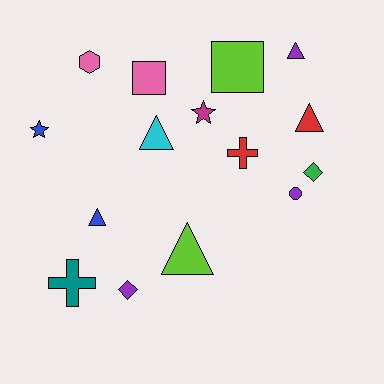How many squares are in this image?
There are 2 squares.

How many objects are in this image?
There are 15 objects.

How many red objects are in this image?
There are 2 red objects.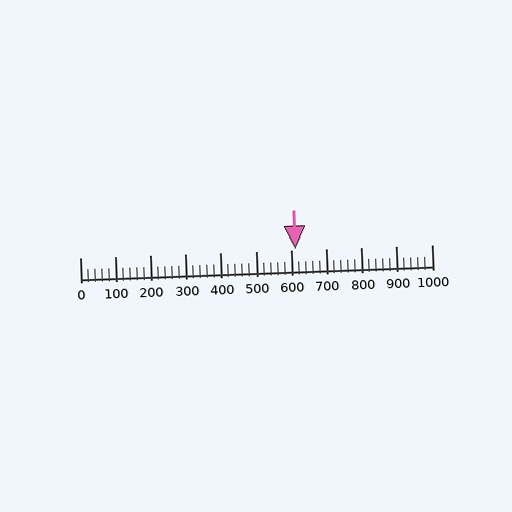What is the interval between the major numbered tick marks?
The major tick marks are spaced 100 units apart.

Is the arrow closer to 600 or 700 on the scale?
The arrow is closer to 600.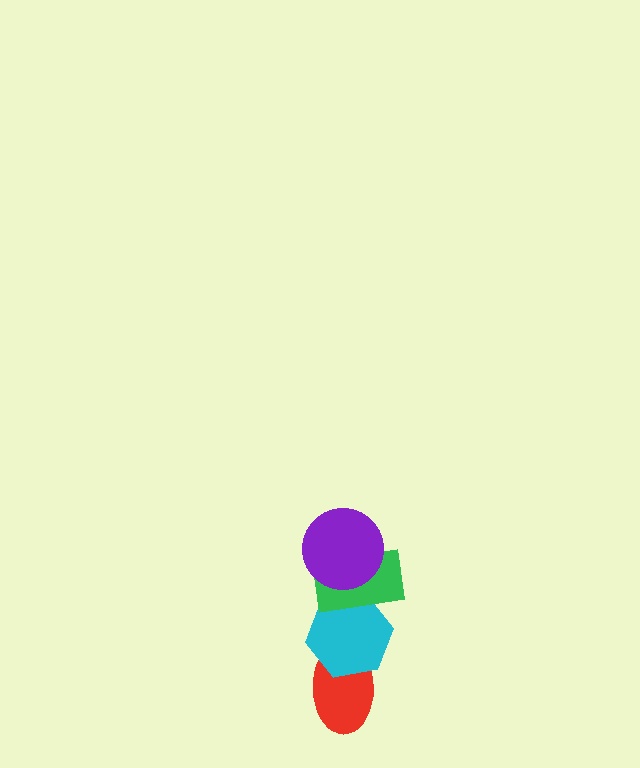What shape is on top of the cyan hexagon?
The green rectangle is on top of the cyan hexagon.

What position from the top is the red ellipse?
The red ellipse is 4th from the top.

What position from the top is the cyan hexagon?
The cyan hexagon is 3rd from the top.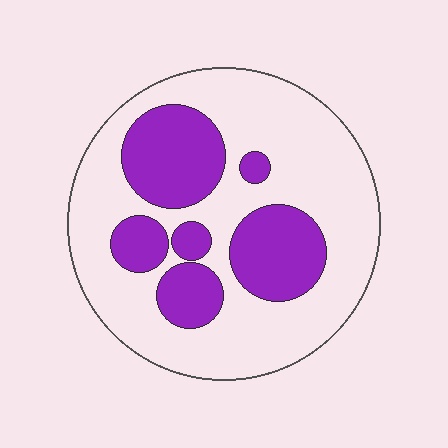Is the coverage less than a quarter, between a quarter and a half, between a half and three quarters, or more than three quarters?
Between a quarter and a half.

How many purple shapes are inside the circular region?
6.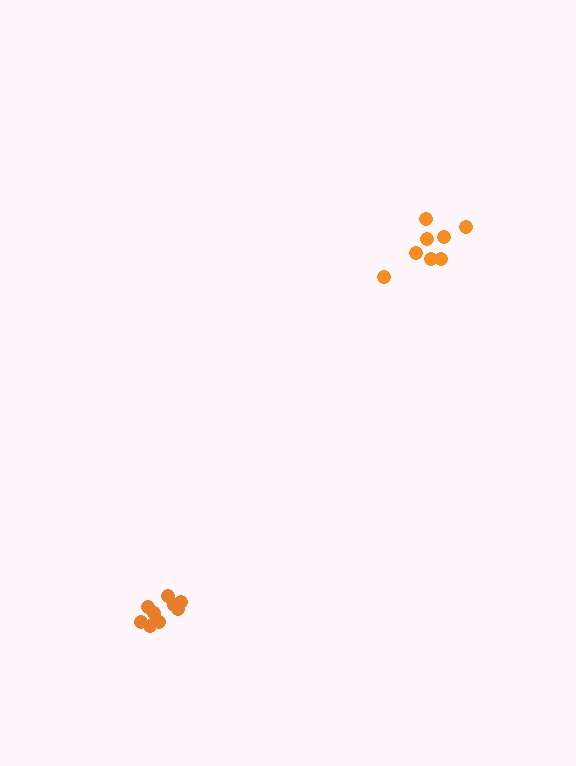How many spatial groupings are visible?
There are 2 spatial groupings.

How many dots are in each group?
Group 1: 9 dots, Group 2: 8 dots (17 total).